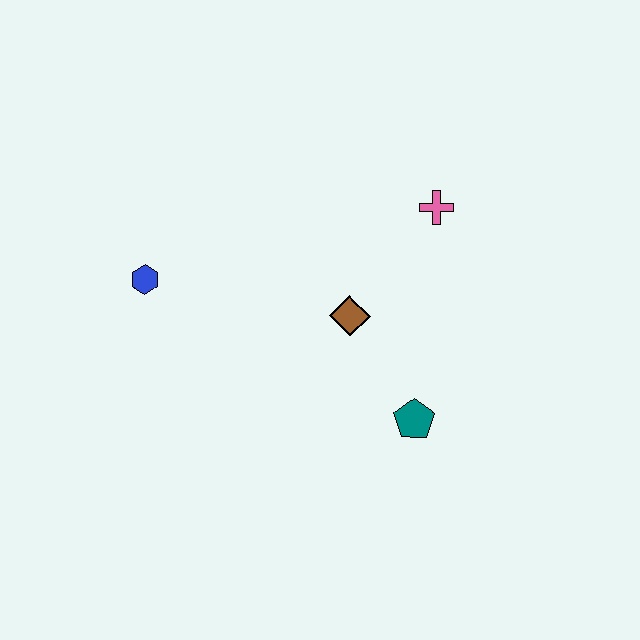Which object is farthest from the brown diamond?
The blue hexagon is farthest from the brown diamond.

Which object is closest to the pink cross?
The brown diamond is closest to the pink cross.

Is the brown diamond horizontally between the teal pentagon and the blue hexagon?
Yes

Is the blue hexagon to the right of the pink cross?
No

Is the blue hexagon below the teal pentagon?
No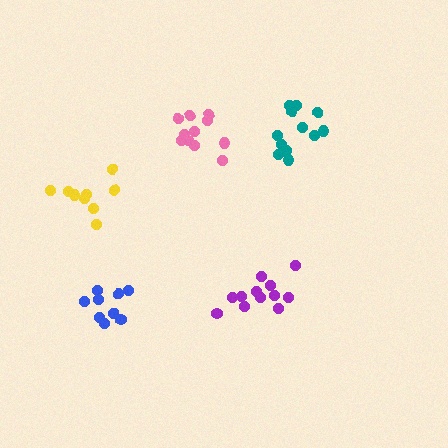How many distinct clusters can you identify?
There are 5 distinct clusters.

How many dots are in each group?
Group 1: 9 dots, Group 2: 12 dots, Group 3: 12 dots, Group 4: 12 dots, Group 5: 9 dots (54 total).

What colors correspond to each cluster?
The clusters are colored: yellow, purple, pink, teal, blue.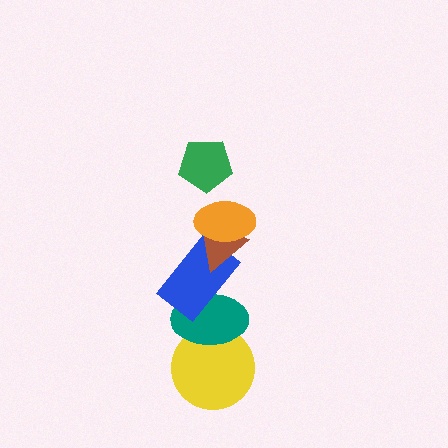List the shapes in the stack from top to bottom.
From top to bottom: the green pentagon, the orange ellipse, the brown triangle, the blue rectangle, the teal ellipse, the yellow circle.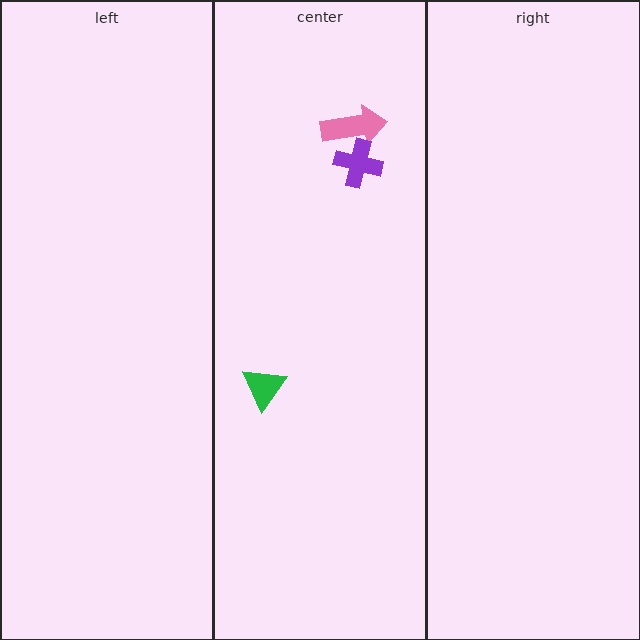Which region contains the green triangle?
The center region.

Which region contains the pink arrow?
The center region.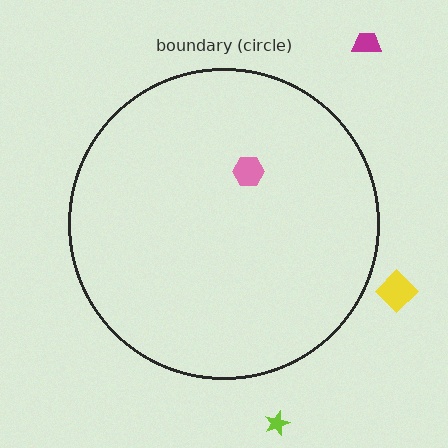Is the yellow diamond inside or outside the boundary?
Outside.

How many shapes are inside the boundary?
1 inside, 3 outside.